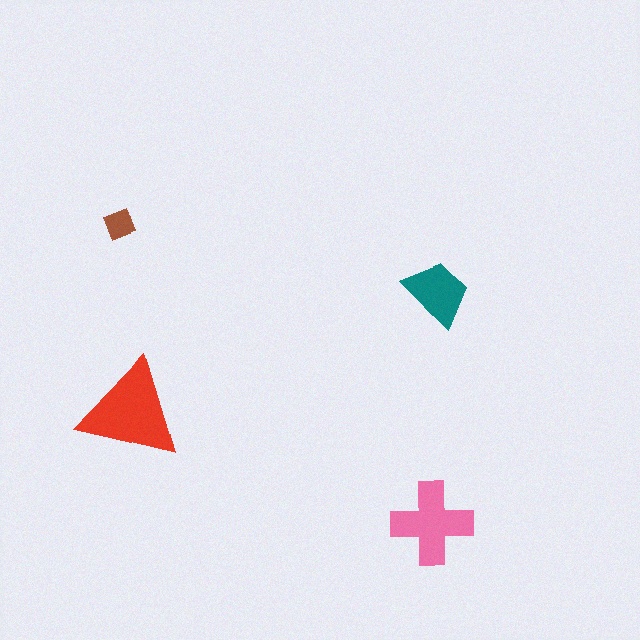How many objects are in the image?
There are 4 objects in the image.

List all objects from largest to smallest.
The red triangle, the pink cross, the teal trapezoid, the brown diamond.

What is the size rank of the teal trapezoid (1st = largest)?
3rd.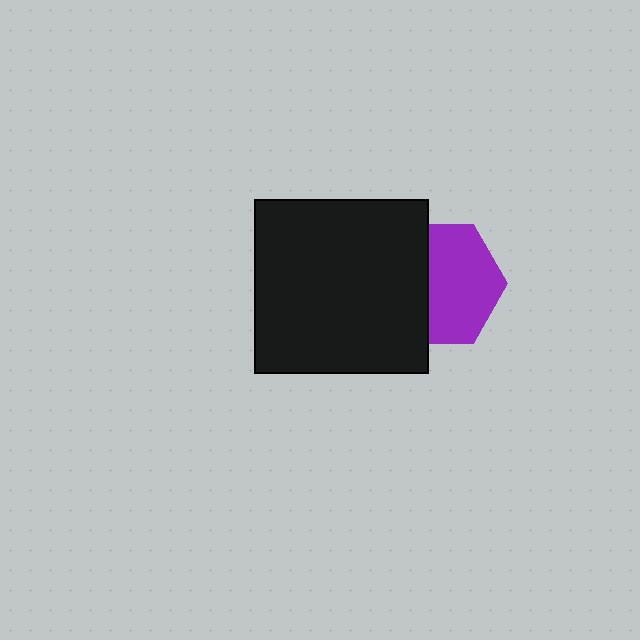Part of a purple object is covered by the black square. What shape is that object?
It is a hexagon.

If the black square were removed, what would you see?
You would see the complete purple hexagon.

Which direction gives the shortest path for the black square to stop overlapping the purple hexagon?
Moving left gives the shortest separation.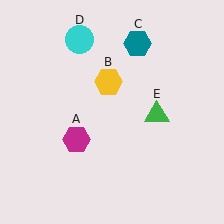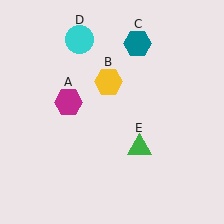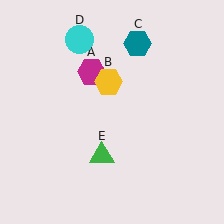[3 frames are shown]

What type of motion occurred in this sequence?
The magenta hexagon (object A), green triangle (object E) rotated clockwise around the center of the scene.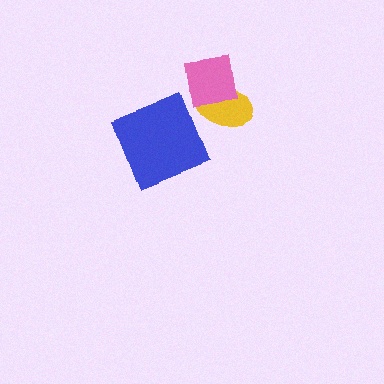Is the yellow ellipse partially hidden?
Yes, it is partially covered by another shape.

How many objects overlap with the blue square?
0 objects overlap with the blue square.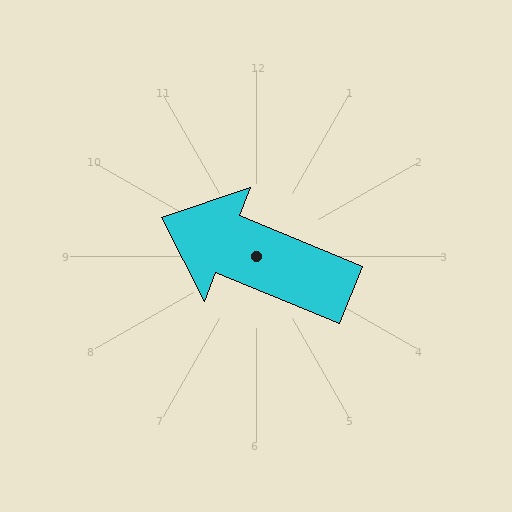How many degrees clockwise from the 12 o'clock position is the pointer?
Approximately 292 degrees.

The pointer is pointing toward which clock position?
Roughly 10 o'clock.